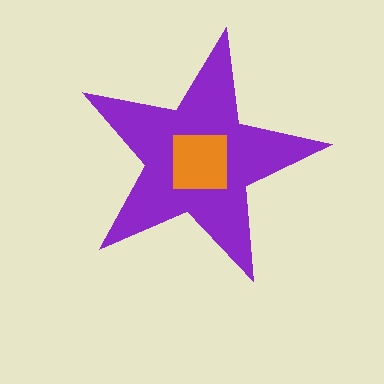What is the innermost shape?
The orange square.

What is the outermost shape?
The purple star.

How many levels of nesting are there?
2.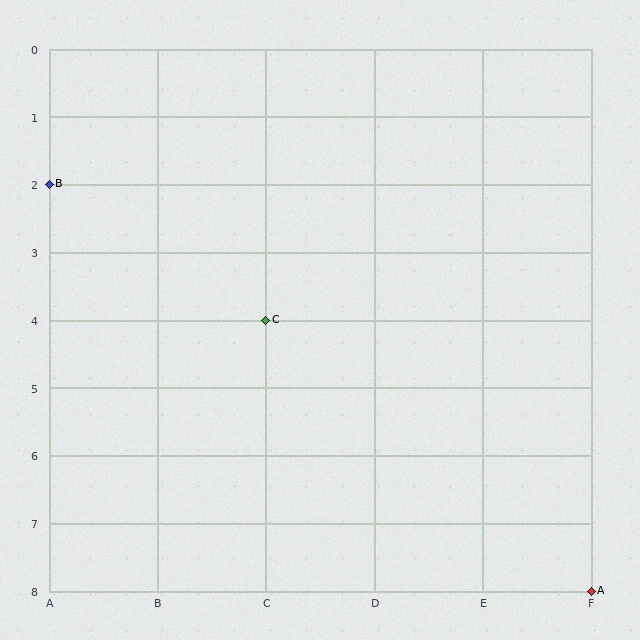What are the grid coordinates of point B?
Point B is at grid coordinates (A, 2).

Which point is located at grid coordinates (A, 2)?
Point B is at (A, 2).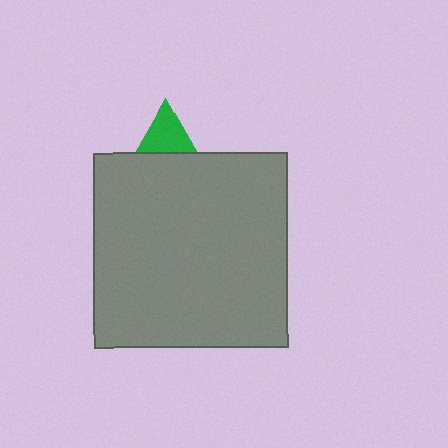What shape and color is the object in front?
The object in front is a gray square.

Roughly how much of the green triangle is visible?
A small part of it is visible (roughly 34%).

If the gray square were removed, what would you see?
You would see the complete green triangle.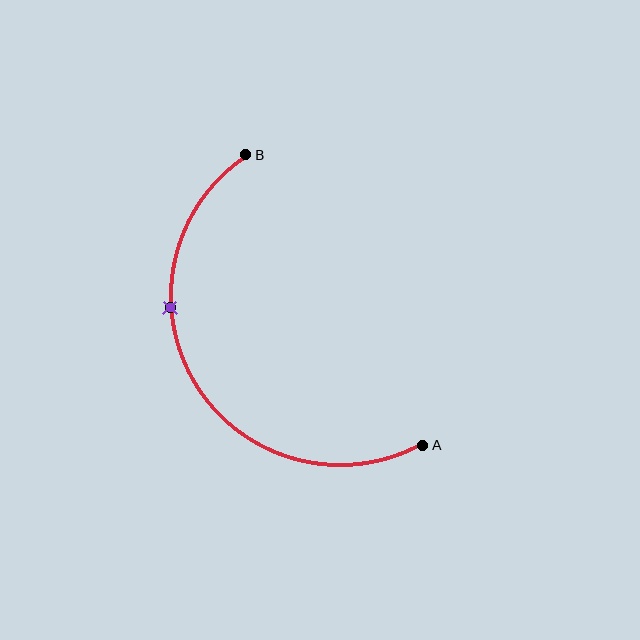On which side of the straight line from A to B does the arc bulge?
The arc bulges to the left of the straight line connecting A and B.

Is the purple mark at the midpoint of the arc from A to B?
No. The purple mark lies on the arc but is closer to endpoint B. The arc midpoint would be at the point on the curve equidistant along the arc from both A and B.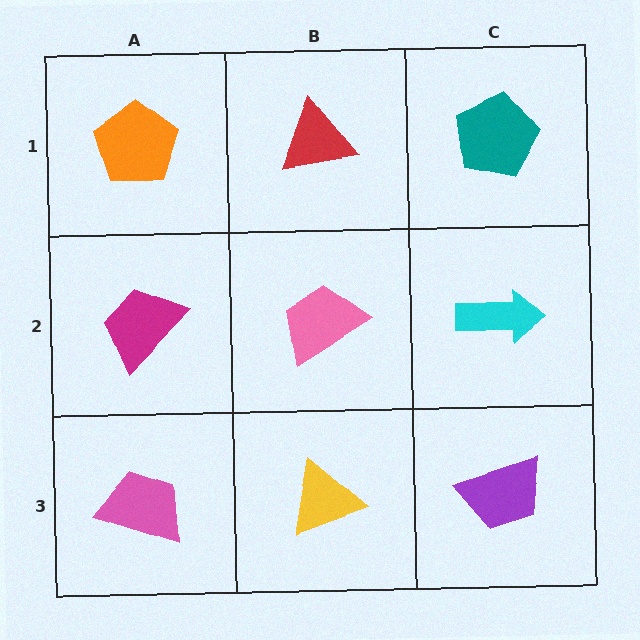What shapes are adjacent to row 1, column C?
A cyan arrow (row 2, column C), a red triangle (row 1, column B).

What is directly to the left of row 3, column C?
A yellow triangle.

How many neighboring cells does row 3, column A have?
2.